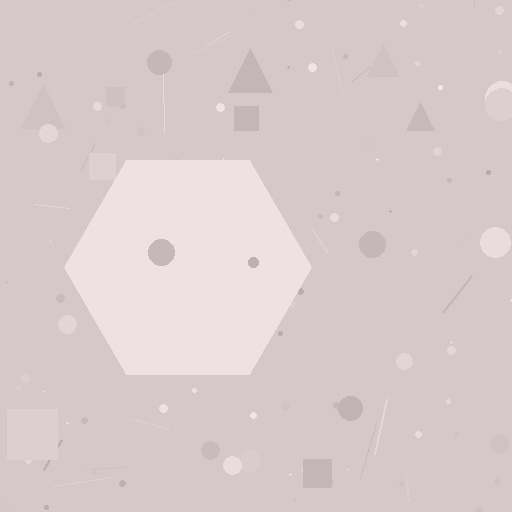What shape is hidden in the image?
A hexagon is hidden in the image.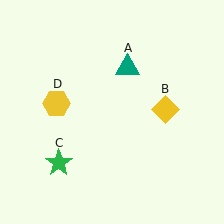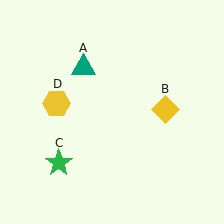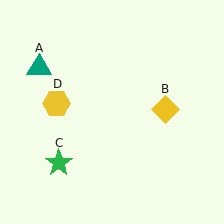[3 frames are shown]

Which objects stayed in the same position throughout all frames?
Yellow diamond (object B) and green star (object C) and yellow hexagon (object D) remained stationary.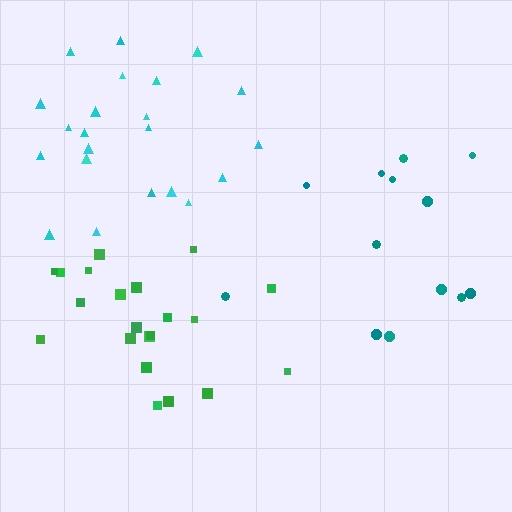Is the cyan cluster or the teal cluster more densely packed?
Cyan.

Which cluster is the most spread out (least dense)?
Teal.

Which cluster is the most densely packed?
Cyan.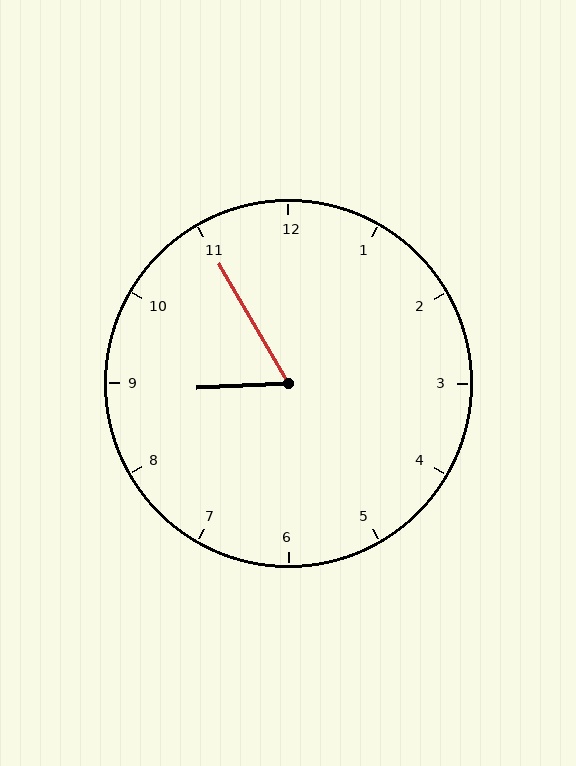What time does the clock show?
8:55.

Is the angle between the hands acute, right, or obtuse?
It is acute.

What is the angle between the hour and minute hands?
Approximately 62 degrees.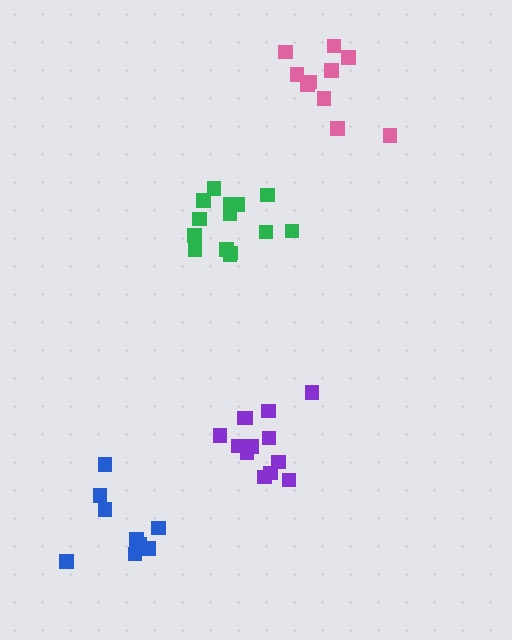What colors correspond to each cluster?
The clusters are colored: purple, green, pink, blue.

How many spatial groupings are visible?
There are 4 spatial groupings.